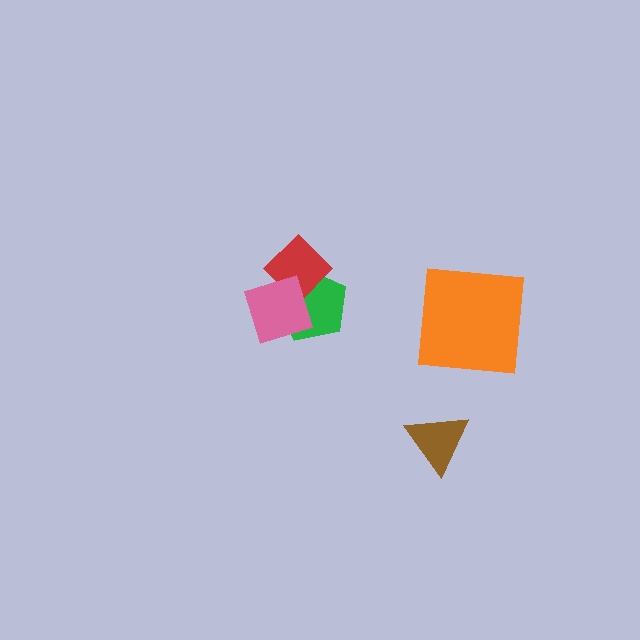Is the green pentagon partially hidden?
Yes, it is partially covered by another shape.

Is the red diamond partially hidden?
Yes, it is partially covered by another shape.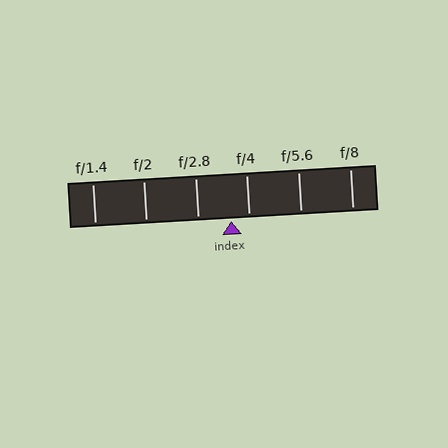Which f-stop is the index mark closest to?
The index mark is closest to f/4.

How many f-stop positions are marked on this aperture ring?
There are 6 f-stop positions marked.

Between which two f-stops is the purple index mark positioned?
The index mark is between f/2.8 and f/4.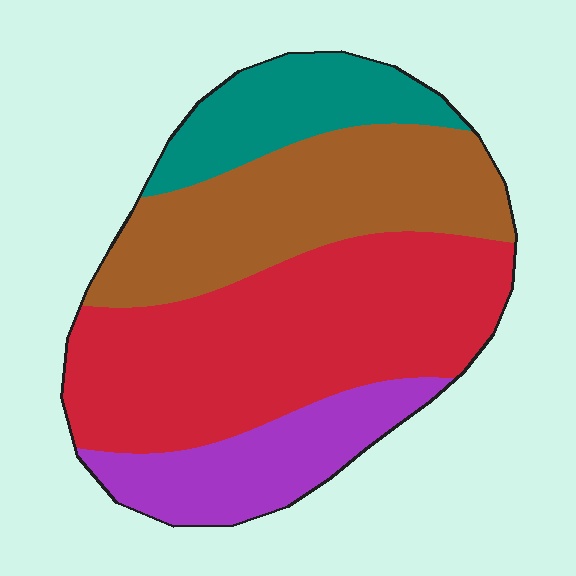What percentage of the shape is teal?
Teal takes up about one eighth (1/8) of the shape.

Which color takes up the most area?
Red, at roughly 40%.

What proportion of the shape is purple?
Purple takes up less than a quarter of the shape.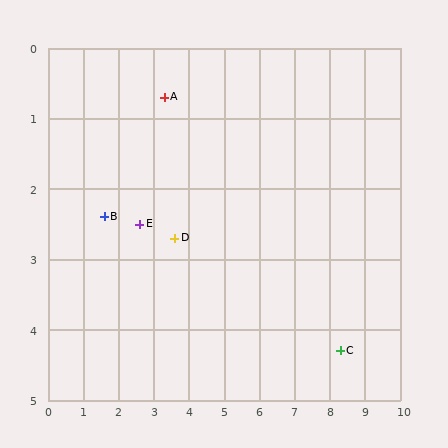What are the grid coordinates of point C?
Point C is at approximately (8.3, 4.3).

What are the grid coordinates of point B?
Point B is at approximately (1.6, 2.4).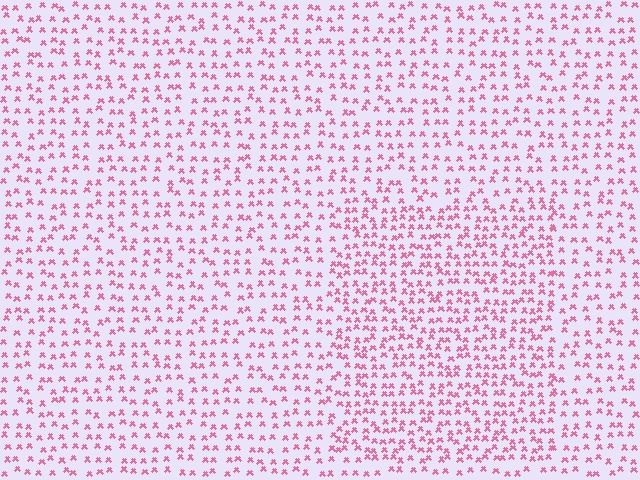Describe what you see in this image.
The image contains small pink elements arranged at two different densities. A rectangle-shaped region is visible where the elements are more densely packed than the surrounding area.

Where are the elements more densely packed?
The elements are more densely packed inside the rectangle boundary.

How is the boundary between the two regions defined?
The boundary is defined by a change in element density (approximately 1.6x ratio). All elements are the same color, size, and shape.